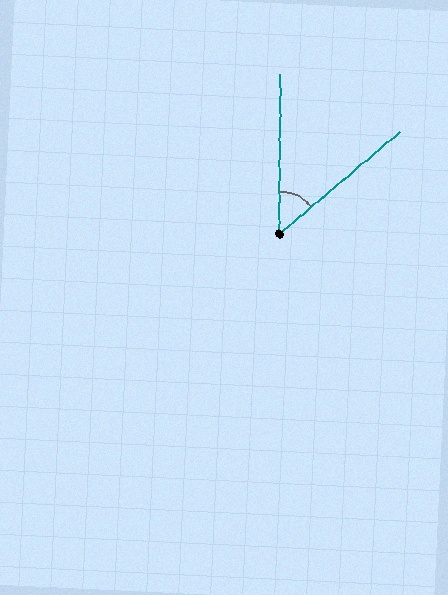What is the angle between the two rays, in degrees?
Approximately 49 degrees.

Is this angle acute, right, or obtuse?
It is acute.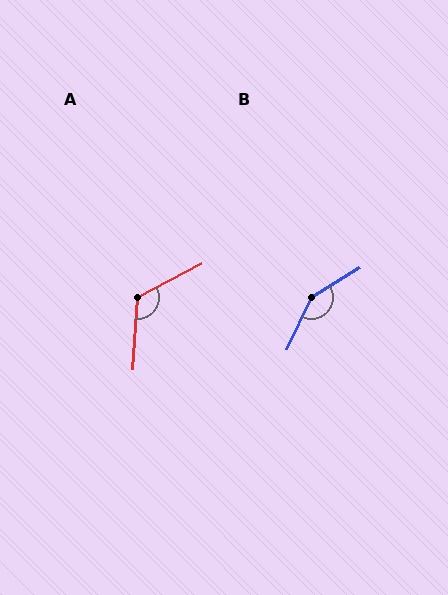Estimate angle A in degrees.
Approximately 121 degrees.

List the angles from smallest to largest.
A (121°), B (147°).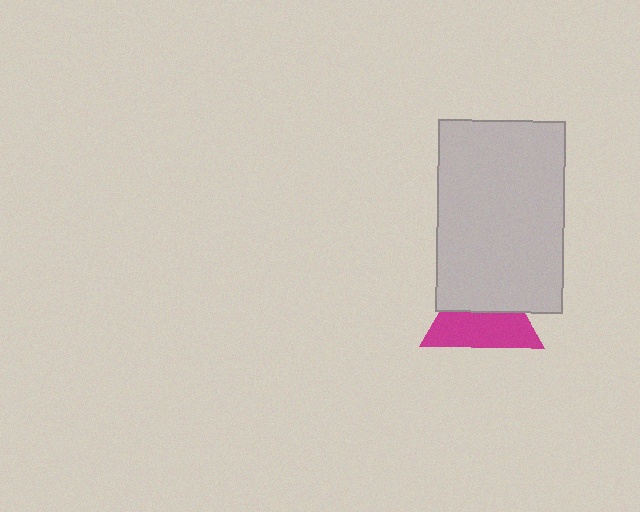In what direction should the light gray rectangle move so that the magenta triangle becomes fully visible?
The light gray rectangle should move up. That is the shortest direction to clear the overlap and leave the magenta triangle fully visible.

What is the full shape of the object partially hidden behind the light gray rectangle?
The partially hidden object is a magenta triangle.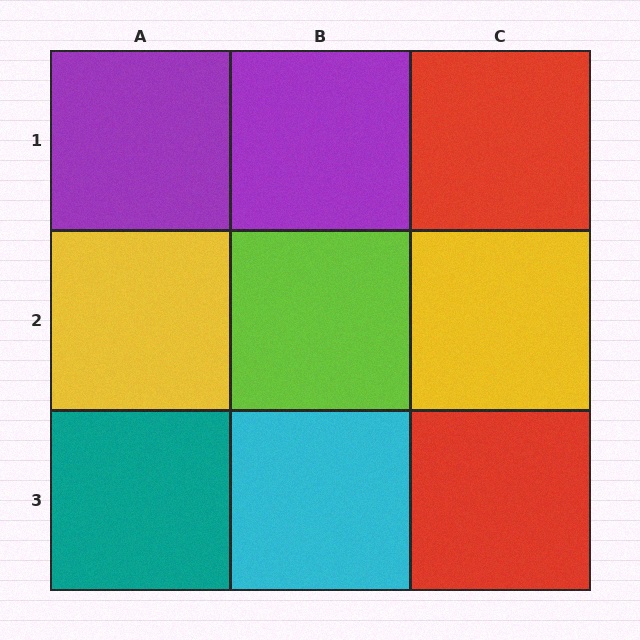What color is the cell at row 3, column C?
Red.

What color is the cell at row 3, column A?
Teal.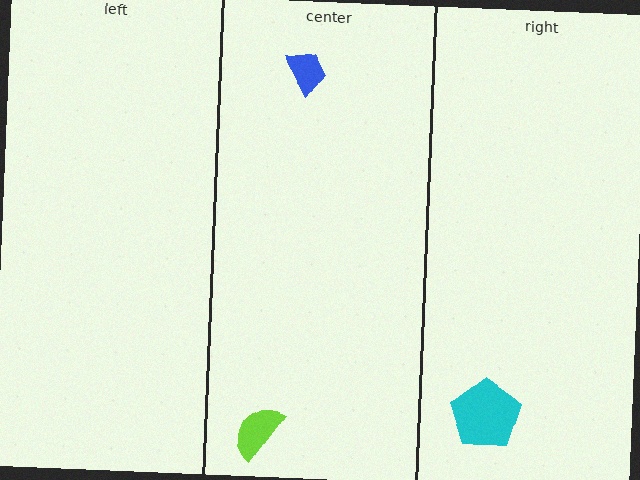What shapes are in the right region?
The cyan pentagon.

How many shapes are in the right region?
1.